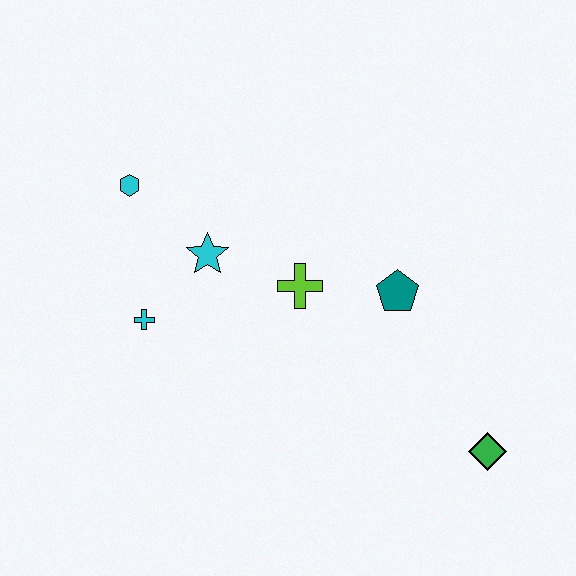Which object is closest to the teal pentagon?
The lime cross is closest to the teal pentagon.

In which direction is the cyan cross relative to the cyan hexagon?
The cyan cross is below the cyan hexagon.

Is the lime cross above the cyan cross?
Yes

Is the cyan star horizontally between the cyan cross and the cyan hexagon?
No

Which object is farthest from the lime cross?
The green diamond is farthest from the lime cross.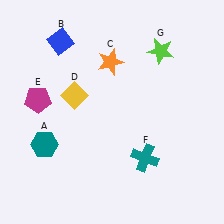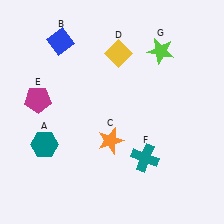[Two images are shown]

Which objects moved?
The objects that moved are: the orange star (C), the yellow diamond (D).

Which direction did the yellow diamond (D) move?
The yellow diamond (D) moved right.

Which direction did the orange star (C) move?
The orange star (C) moved down.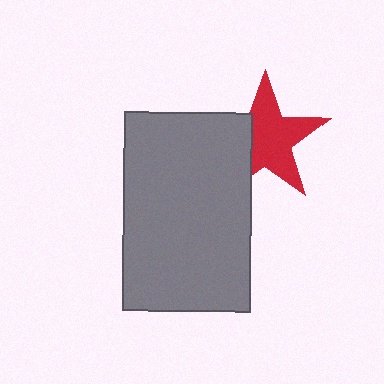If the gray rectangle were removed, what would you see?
You would see the complete red star.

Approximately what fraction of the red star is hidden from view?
Roughly 32% of the red star is hidden behind the gray rectangle.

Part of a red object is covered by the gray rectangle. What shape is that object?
It is a star.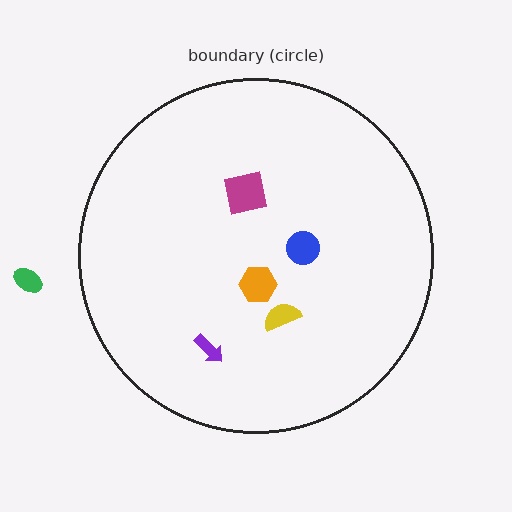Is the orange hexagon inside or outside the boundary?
Inside.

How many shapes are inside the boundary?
5 inside, 1 outside.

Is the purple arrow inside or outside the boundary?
Inside.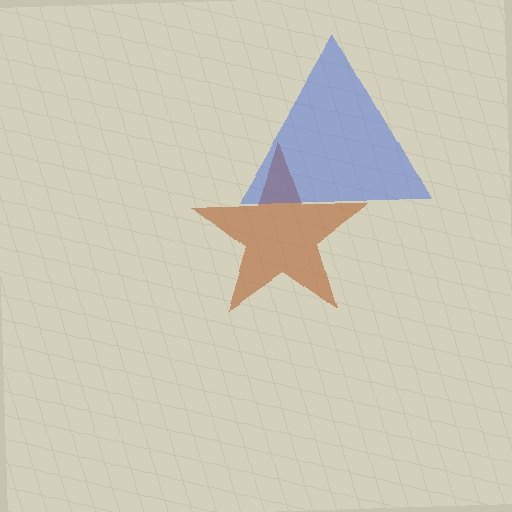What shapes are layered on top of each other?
The layered shapes are: a brown star, a blue triangle.